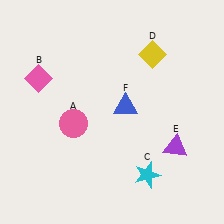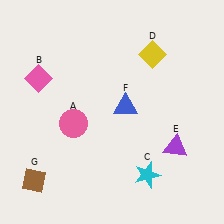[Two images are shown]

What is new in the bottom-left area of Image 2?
A brown diamond (G) was added in the bottom-left area of Image 2.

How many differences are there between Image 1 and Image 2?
There is 1 difference between the two images.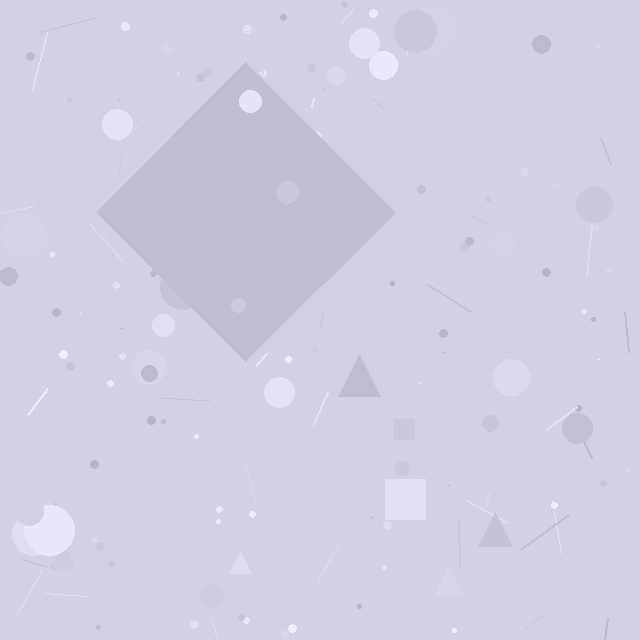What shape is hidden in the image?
A diamond is hidden in the image.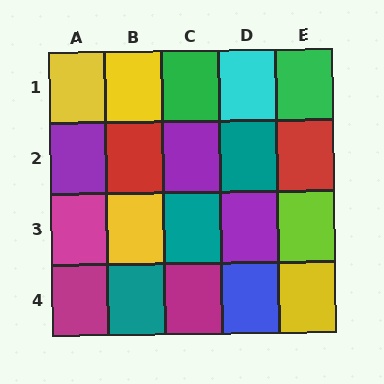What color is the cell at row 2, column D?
Teal.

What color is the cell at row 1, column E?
Green.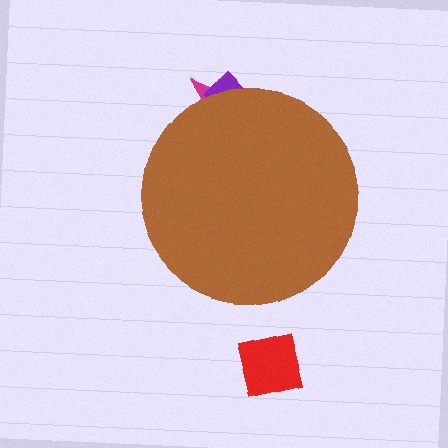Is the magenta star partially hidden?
Yes, the magenta star is partially hidden behind the brown circle.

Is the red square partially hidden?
No, the red square is fully visible.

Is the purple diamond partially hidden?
Yes, the purple diamond is partially hidden behind the brown circle.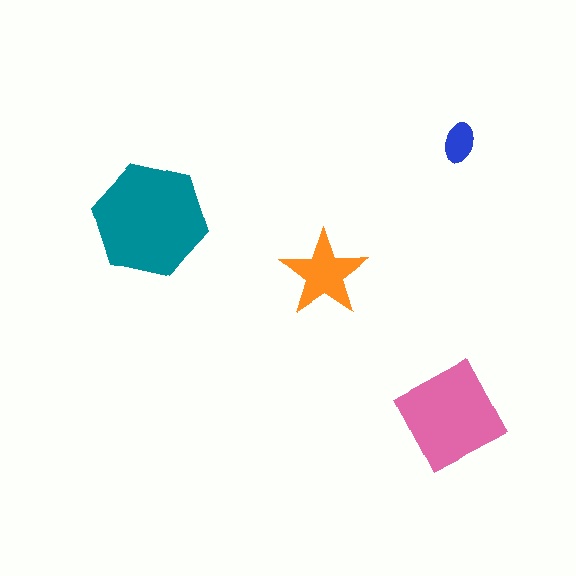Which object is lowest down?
The pink square is bottommost.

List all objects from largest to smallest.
The teal hexagon, the pink square, the orange star, the blue ellipse.